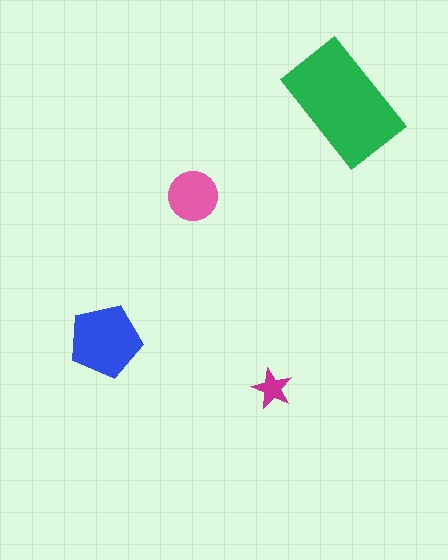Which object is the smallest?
The magenta star.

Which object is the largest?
The green rectangle.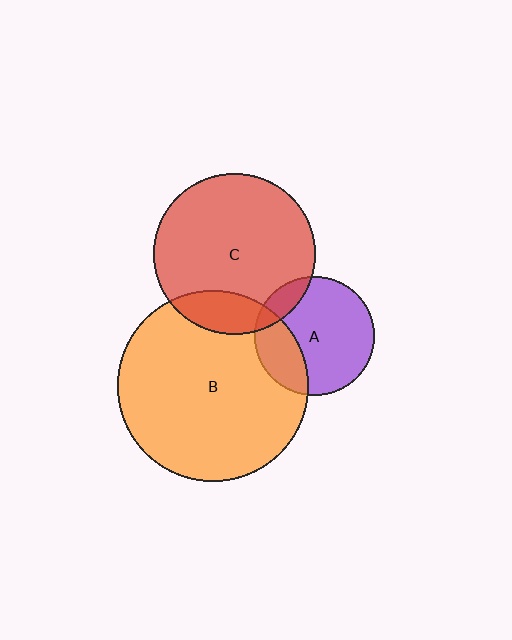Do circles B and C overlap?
Yes.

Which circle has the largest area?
Circle B (orange).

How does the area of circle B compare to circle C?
Approximately 1.4 times.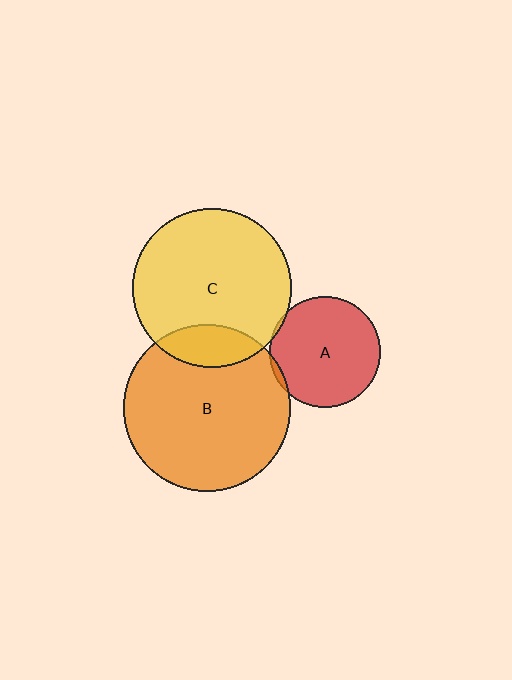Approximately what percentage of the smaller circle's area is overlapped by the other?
Approximately 15%.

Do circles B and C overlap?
Yes.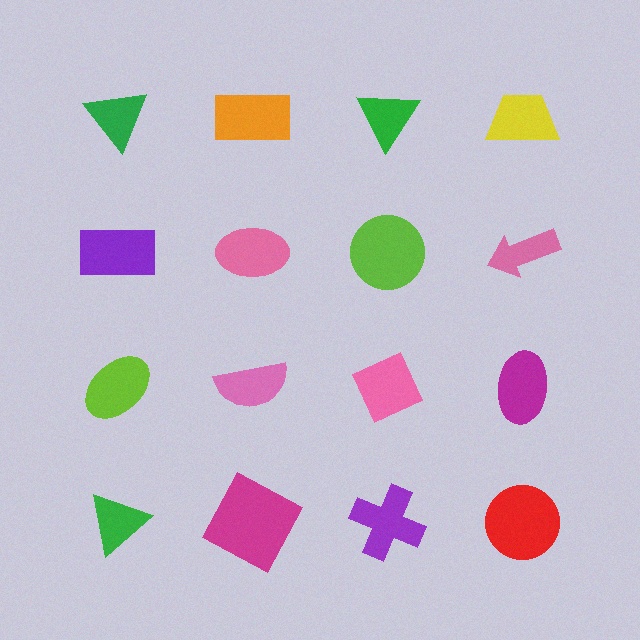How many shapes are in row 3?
4 shapes.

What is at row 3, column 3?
A pink diamond.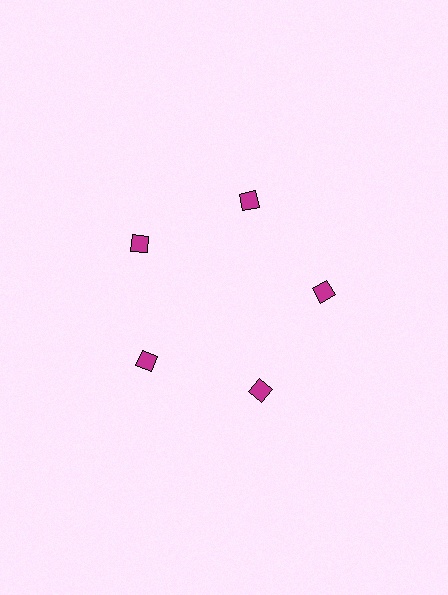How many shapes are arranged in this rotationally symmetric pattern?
There are 5 shapes, arranged in 5 groups of 1.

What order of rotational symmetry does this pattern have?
This pattern has 5-fold rotational symmetry.